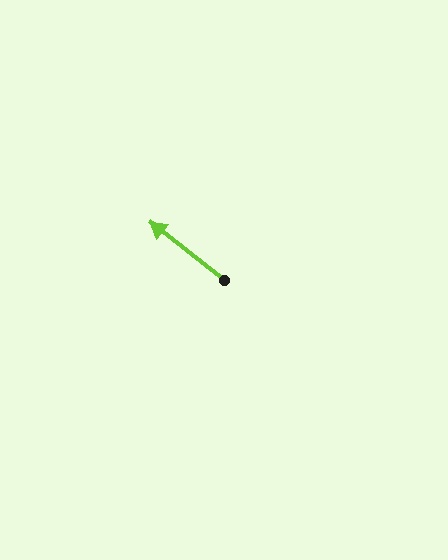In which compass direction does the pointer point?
Northwest.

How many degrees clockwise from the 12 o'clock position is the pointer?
Approximately 308 degrees.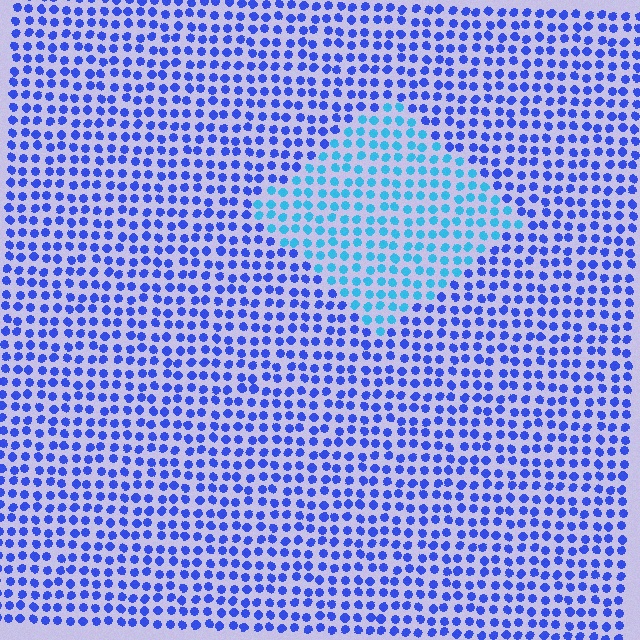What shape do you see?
I see a diamond.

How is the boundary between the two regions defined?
The boundary is defined purely by a slight shift in hue (about 38 degrees). Spacing, size, and orientation are identical on both sides.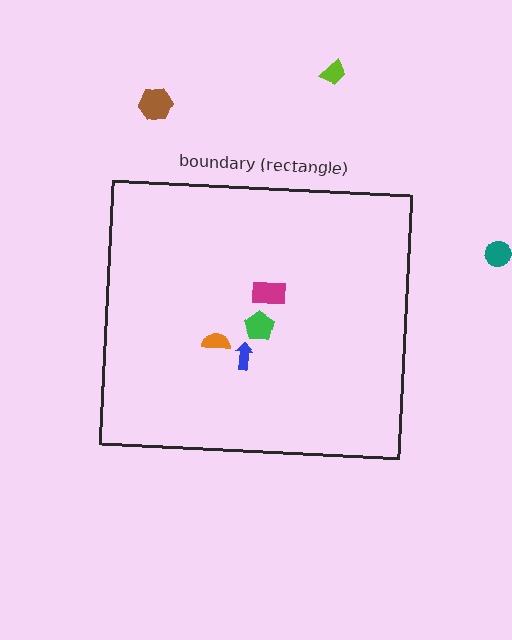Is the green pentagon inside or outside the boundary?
Inside.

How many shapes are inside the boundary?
4 inside, 3 outside.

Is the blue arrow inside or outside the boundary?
Inside.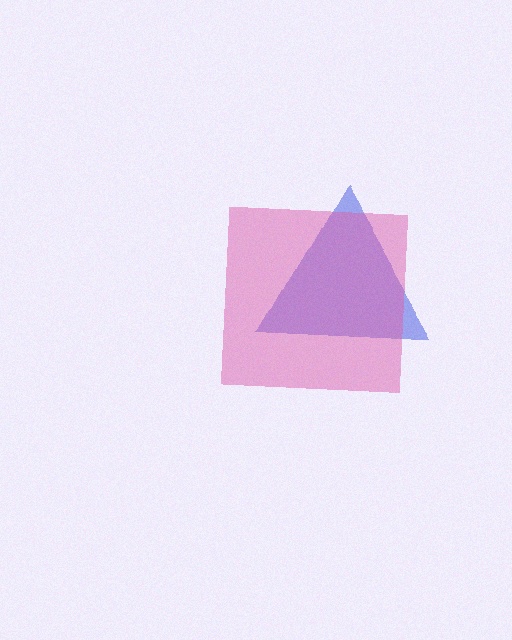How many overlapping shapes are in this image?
There are 2 overlapping shapes in the image.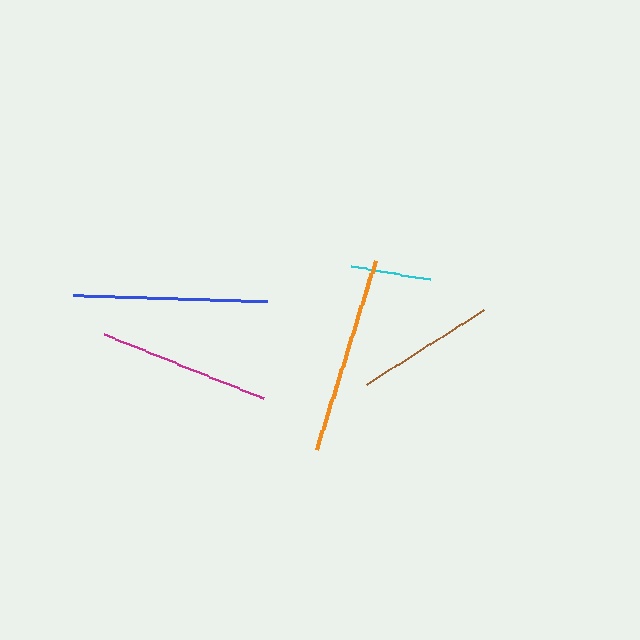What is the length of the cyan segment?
The cyan segment is approximately 81 pixels long.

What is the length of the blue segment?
The blue segment is approximately 194 pixels long.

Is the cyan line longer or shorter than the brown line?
The brown line is longer than the cyan line.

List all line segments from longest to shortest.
From longest to shortest: orange, blue, magenta, brown, cyan.